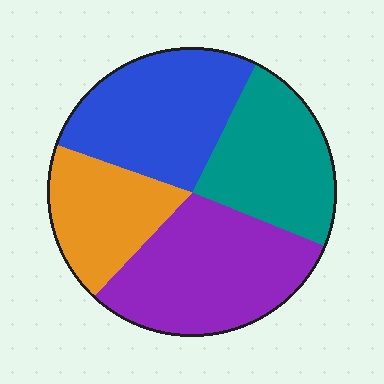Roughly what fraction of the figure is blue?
Blue covers about 25% of the figure.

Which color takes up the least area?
Orange, at roughly 20%.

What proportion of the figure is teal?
Teal covers 24% of the figure.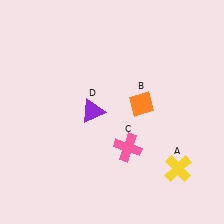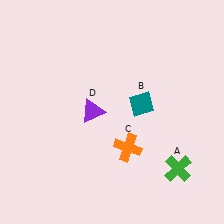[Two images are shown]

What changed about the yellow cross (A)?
In Image 1, A is yellow. In Image 2, it changed to green.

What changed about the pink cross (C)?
In Image 1, C is pink. In Image 2, it changed to orange.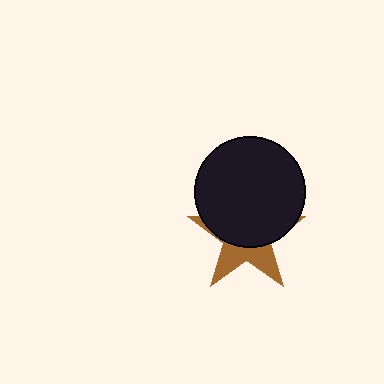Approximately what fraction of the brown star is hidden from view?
Roughly 62% of the brown star is hidden behind the black circle.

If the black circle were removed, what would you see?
You would see the complete brown star.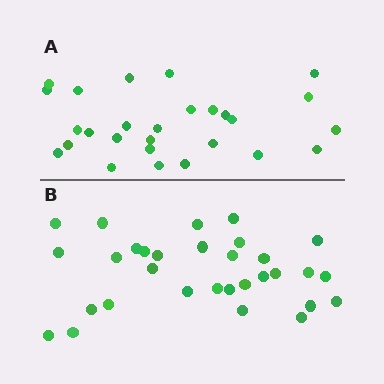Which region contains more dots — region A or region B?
Region B (the bottom region) has more dots.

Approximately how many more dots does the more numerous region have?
Region B has about 4 more dots than region A.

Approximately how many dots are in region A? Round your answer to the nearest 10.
About 30 dots. (The exact count is 27, which rounds to 30.)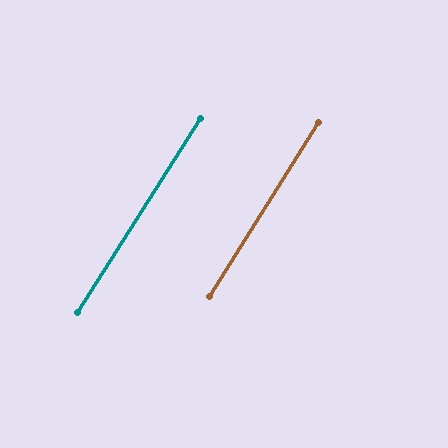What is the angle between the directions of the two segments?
Approximately 0 degrees.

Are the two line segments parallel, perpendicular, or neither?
Parallel — their directions differ by only 0.5°.